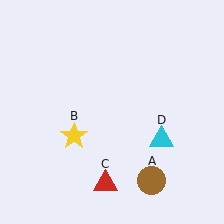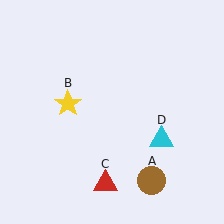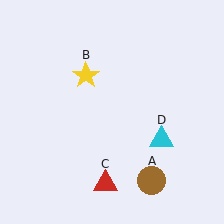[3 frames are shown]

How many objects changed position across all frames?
1 object changed position: yellow star (object B).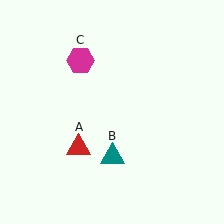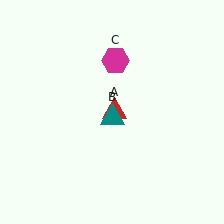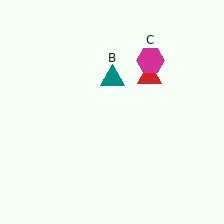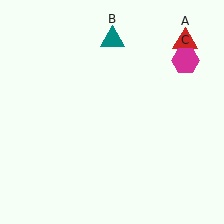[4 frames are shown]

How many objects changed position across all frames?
3 objects changed position: red triangle (object A), teal triangle (object B), magenta hexagon (object C).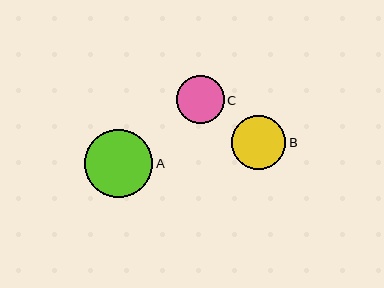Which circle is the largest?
Circle A is the largest with a size of approximately 68 pixels.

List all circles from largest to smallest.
From largest to smallest: A, B, C.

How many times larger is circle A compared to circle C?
Circle A is approximately 1.4 times the size of circle C.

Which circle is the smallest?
Circle C is the smallest with a size of approximately 48 pixels.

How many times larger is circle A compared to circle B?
Circle A is approximately 1.3 times the size of circle B.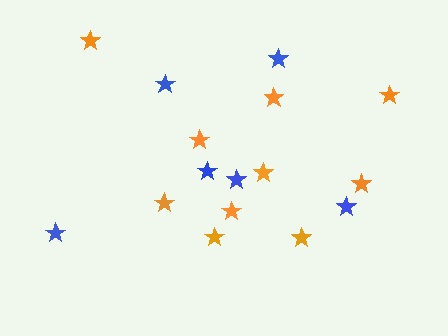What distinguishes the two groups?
There are 2 groups: one group of blue stars (6) and one group of orange stars (10).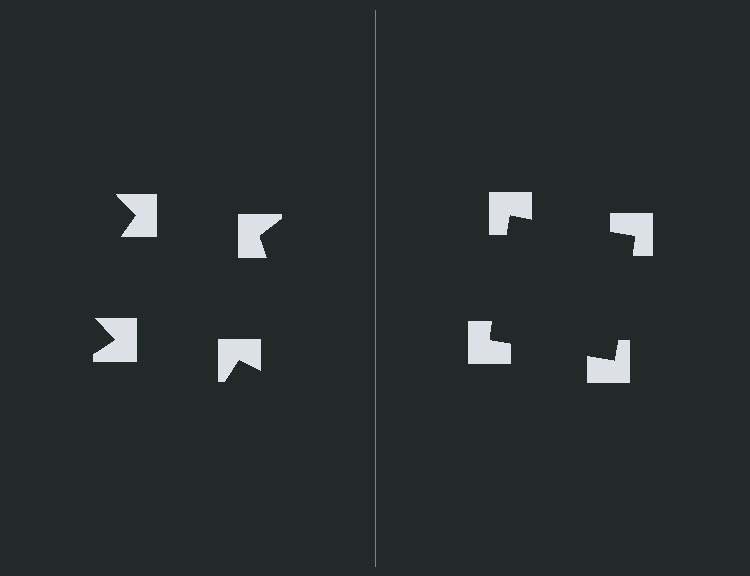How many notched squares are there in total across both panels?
8 — 4 on each side.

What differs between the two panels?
The notched squares are positioned identically on both sides; only the wedge orientations differ. On the right they align to a square; on the left they are misaligned.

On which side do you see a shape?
An illusory square appears on the right side. On the left side the wedge cuts are rotated, so no coherent shape forms.